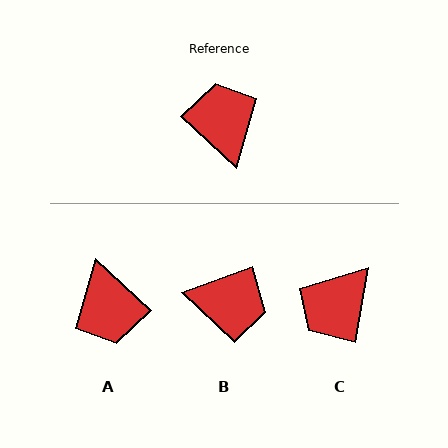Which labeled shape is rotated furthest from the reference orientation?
A, about 180 degrees away.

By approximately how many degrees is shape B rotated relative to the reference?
Approximately 117 degrees clockwise.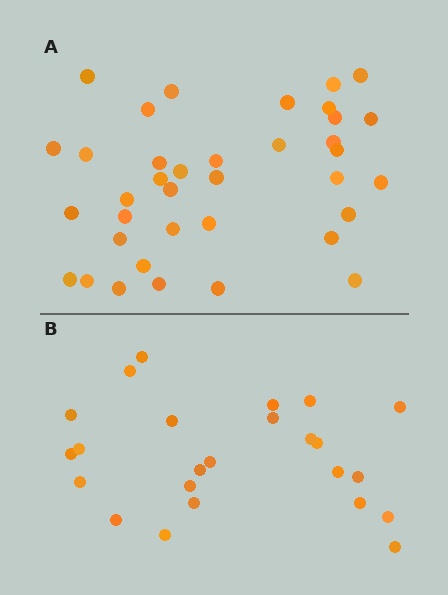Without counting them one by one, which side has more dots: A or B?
Region A (the top region) has more dots.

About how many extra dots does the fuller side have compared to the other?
Region A has approximately 15 more dots than region B.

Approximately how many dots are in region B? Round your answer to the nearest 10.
About 20 dots. (The exact count is 24, which rounds to 20.)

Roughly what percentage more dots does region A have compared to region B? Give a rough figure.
About 55% more.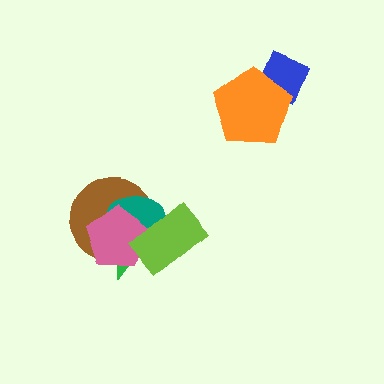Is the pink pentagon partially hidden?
Yes, it is partially covered by another shape.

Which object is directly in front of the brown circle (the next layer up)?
The teal ellipse is directly in front of the brown circle.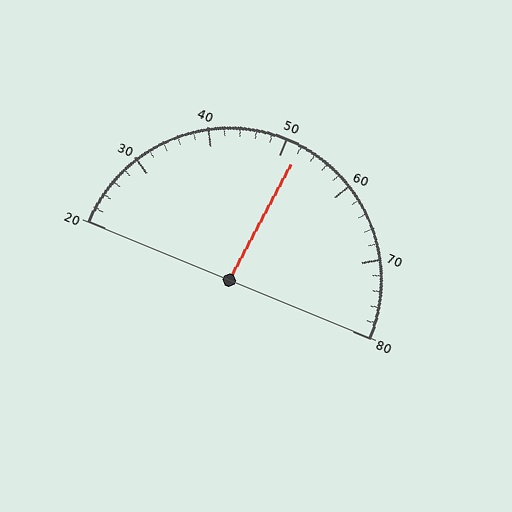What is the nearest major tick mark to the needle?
The nearest major tick mark is 50.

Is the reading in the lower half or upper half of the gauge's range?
The reading is in the upper half of the range (20 to 80).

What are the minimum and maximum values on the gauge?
The gauge ranges from 20 to 80.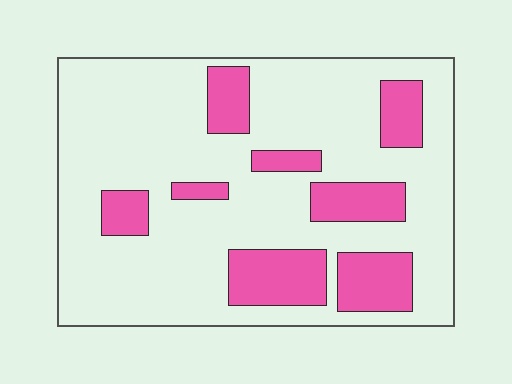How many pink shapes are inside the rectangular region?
8.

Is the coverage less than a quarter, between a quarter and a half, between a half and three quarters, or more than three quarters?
Less than a quarter.